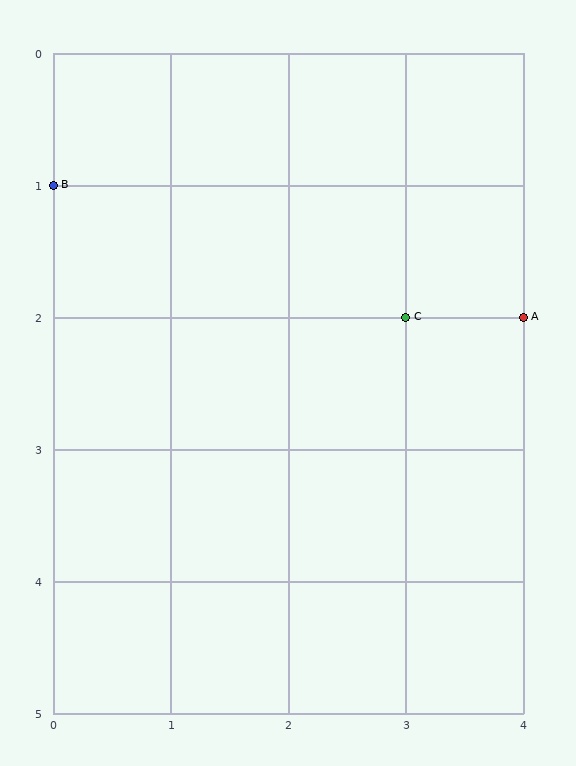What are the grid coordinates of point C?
Point C is at grid coordinates (3, 2).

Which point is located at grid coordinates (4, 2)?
Point A is at (4, 2).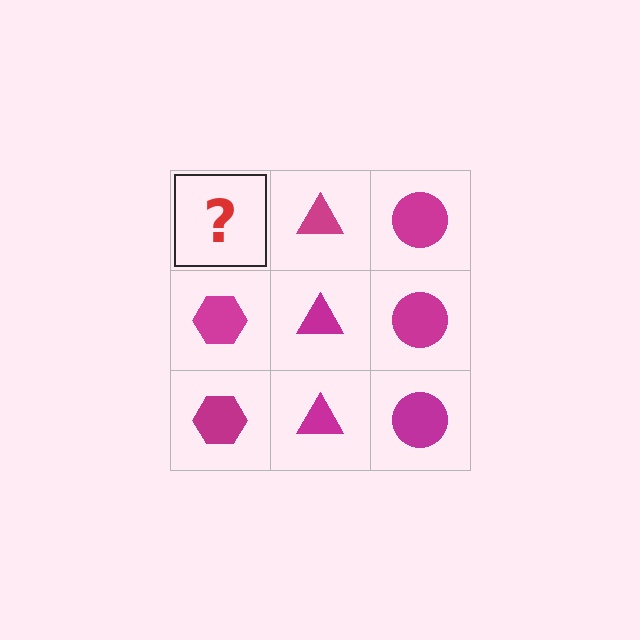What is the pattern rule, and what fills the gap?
The rule is that each column has a consistent shape. The gap should be filled with a magenta hexagon.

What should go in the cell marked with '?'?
The missing cell should contain a magenta hexagon.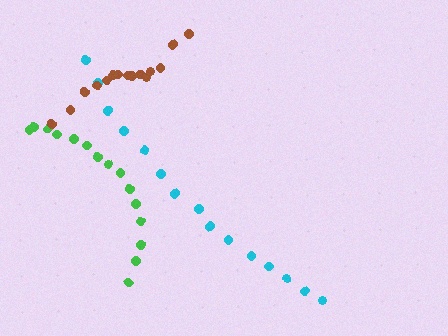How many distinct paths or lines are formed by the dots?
There are 3 distinct paths.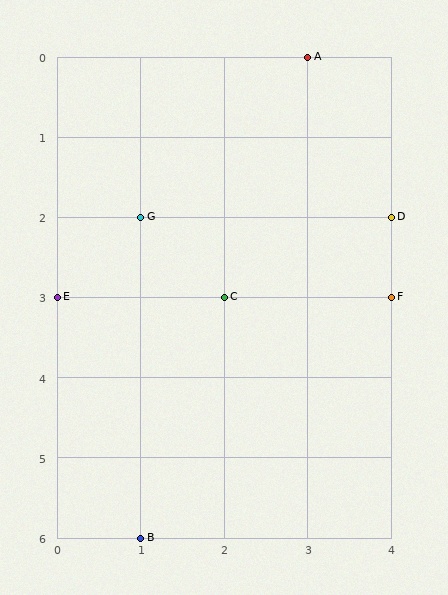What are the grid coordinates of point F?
Point F is at grid coordinates (4, 3).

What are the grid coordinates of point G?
Point G is at grid coordinates (1, 2).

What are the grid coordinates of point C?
Point C is at grid coordinates (2, 3).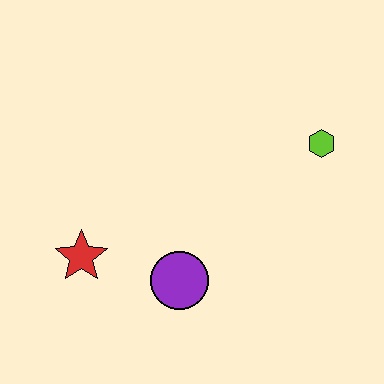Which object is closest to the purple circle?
The red star is closest to the purple circle.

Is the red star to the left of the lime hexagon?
Yes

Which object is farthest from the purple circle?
The lime hexagon is farthest from the purple circle.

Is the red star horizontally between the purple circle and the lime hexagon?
No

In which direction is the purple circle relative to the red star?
The purple circle is to the right of the red star.